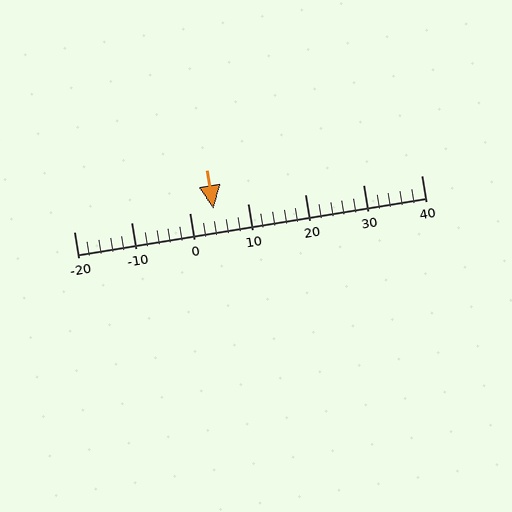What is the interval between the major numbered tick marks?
The major tick marks are spaced 10 units apart.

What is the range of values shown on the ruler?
The ruler shows values from -20 to 40.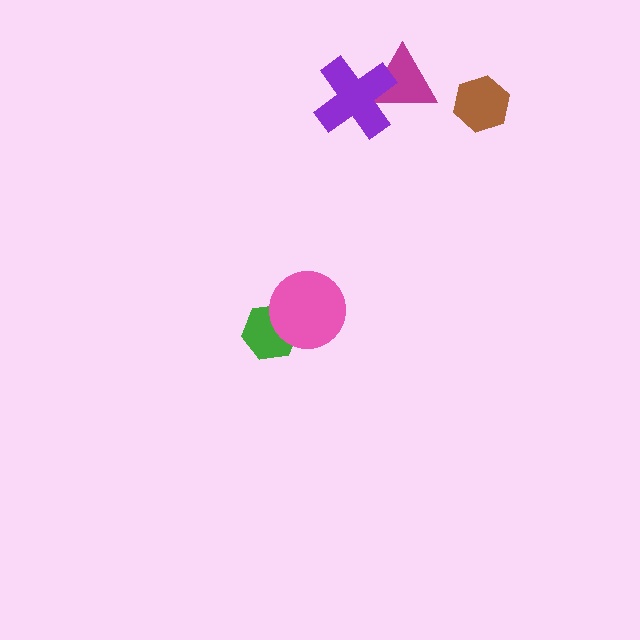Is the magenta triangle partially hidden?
Yes, it is partially covered by another shape.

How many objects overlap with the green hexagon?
1 object overlaps with the green hexagon.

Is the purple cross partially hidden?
No, no other shape covers it.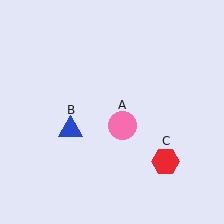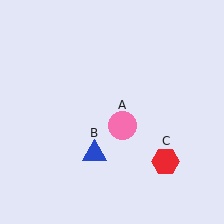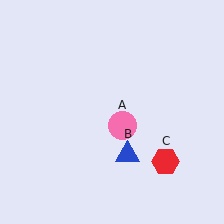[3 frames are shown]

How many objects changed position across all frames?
1 object changed position: blue triangle (object B).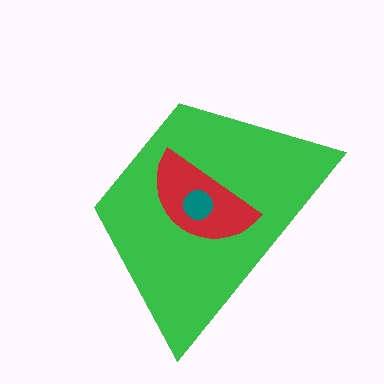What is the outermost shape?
The green trapezoid.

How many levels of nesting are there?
3.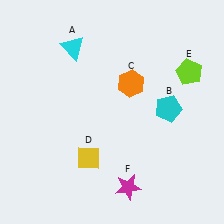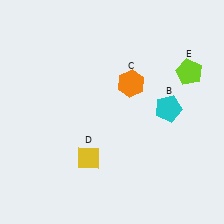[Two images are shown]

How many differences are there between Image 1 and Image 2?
There are 2 differences between the two images.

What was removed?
The cyan triangle (A), the magenta star (F) were removed in Image 2.